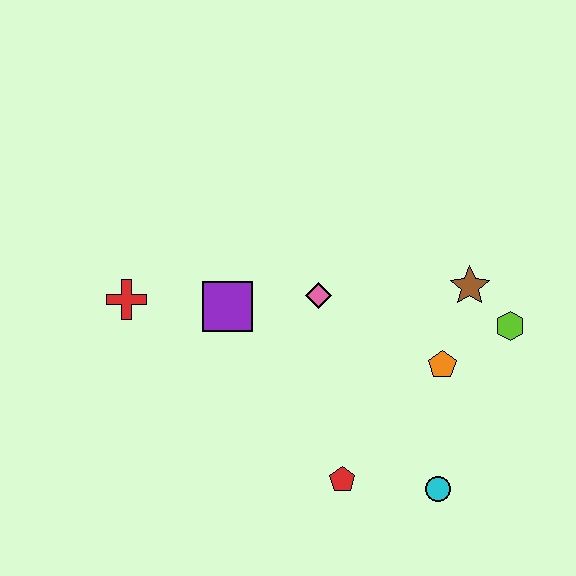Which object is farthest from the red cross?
The lime hexagon is farthest from the red cross.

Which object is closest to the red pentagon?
The cyan circle is closest to the red pentagon.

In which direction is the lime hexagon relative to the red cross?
The lime hexagon is to the right of the red cross.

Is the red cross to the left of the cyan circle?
Yes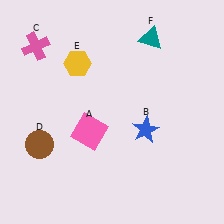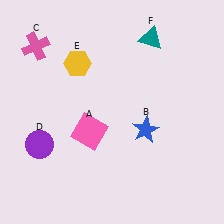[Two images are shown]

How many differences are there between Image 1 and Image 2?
There is 1 difference between the two images.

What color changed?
The circle (D) changed from brown in Image 1 to purple in Image 2.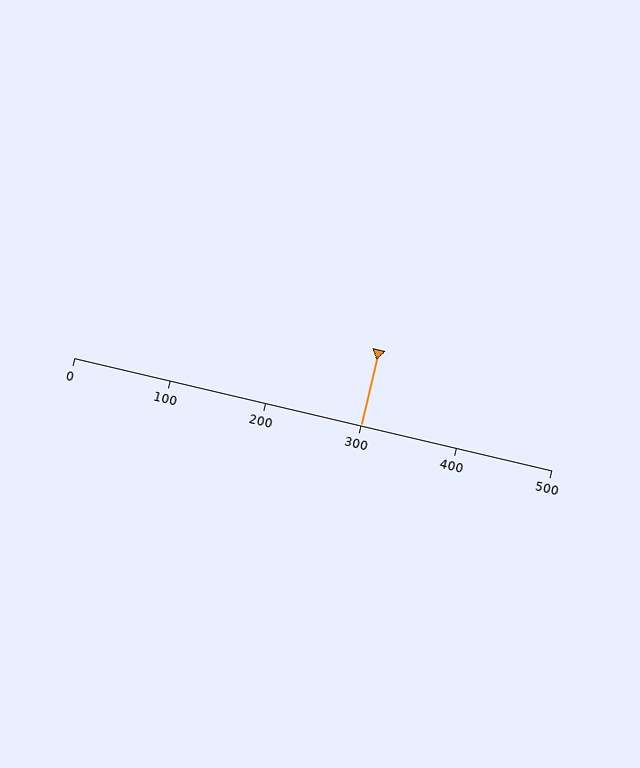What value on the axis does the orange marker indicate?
The marker indicates approximately 300.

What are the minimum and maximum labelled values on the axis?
The axis runs from 0 to 500.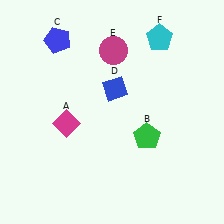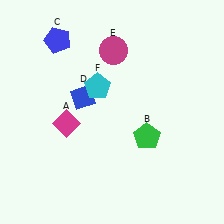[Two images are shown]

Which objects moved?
The objects that moved are: the blue diamond (D), the cyan pentagon (F).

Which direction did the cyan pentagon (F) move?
The cyan pentagon (F) moved left.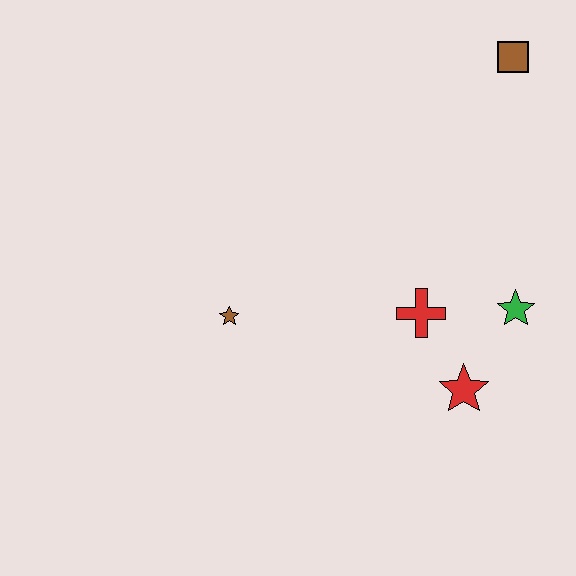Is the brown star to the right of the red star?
No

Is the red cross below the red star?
No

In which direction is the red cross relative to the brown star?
The red cross is to the right of the brown star.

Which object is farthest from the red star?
The brown square is farthest from the red star.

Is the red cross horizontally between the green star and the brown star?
Yes